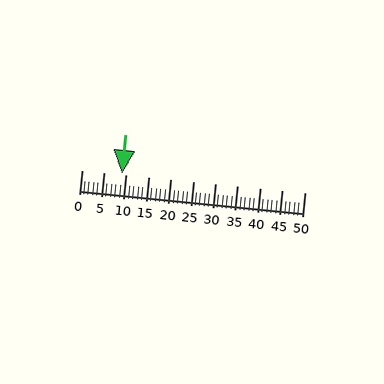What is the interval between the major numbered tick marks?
The major tick marks are spaced 5 units apart.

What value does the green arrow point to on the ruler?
The green arrow points to approximately 9.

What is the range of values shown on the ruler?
The ruler shows values from 0 to 50.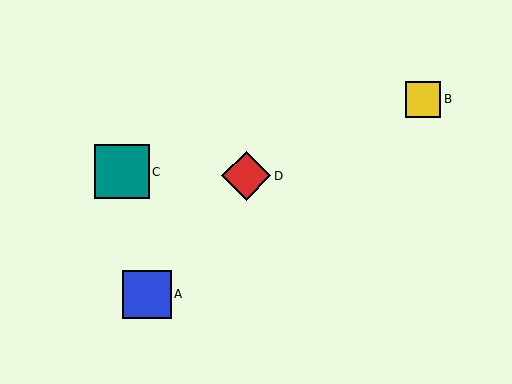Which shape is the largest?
The teal square (labeled C) is the largest.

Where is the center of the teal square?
The center of the teal square is at (122, 172).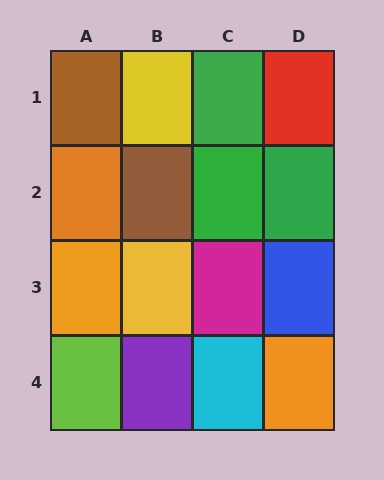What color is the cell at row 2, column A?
Orange.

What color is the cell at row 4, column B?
Purple.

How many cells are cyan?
1 cell is cyan.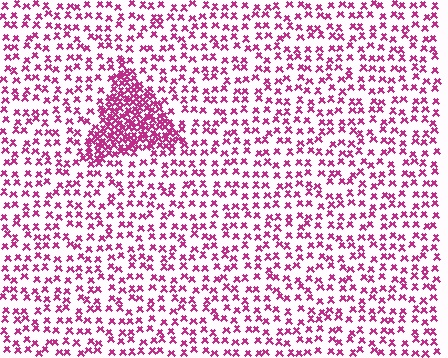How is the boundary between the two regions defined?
The boundary is defined by a change in element density (approximately 2.8x ratio). All elements are the same color, size, and shape.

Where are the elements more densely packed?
The elements are more densely packed inside the triangle boundary.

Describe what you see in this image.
The image contains small magenta elements arranged at two different densities. A triangle-shaped region is visible where the elements are more densely packed than the surrounding area.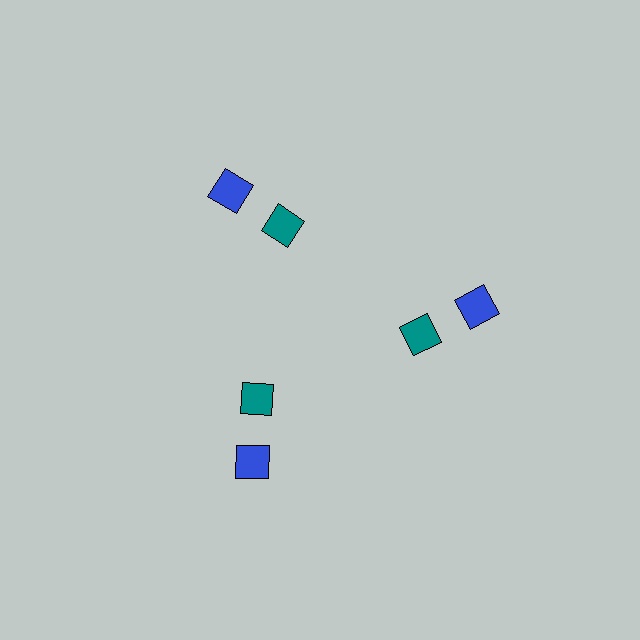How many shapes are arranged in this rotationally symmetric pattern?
There are 6 shapes, arranged in 3 groups of 2.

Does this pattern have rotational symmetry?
Yes, this pattern has 3-fold rotational symmetry. It looks the same after rotating 120 degrees around the center.